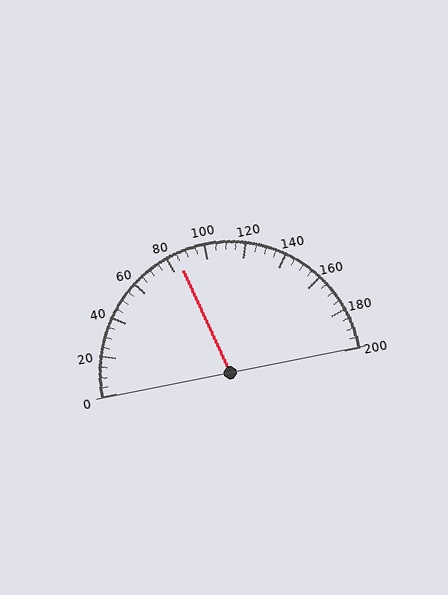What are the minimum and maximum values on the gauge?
The gauge ranges from 0 to 200.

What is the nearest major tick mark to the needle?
The nearest major tick mark is 80.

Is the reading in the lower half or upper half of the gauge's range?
The reading is in the lower half of the range (0 to 200).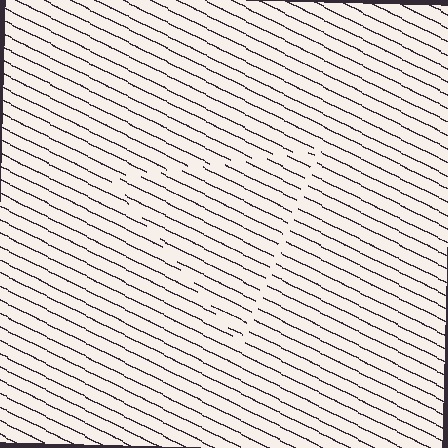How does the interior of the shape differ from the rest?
The interior of the shape contains the same grating, shifted by half a period — the contour is defined by the phase discontinuity where line-ends from the inner and outer gratings abut.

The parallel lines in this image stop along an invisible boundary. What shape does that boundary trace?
An illusory triangle. The interior of the shape contains the same grating, shifted by half a period — the contour is defined by the phase discontinuity where line-ends from the inner and outer gratings abut.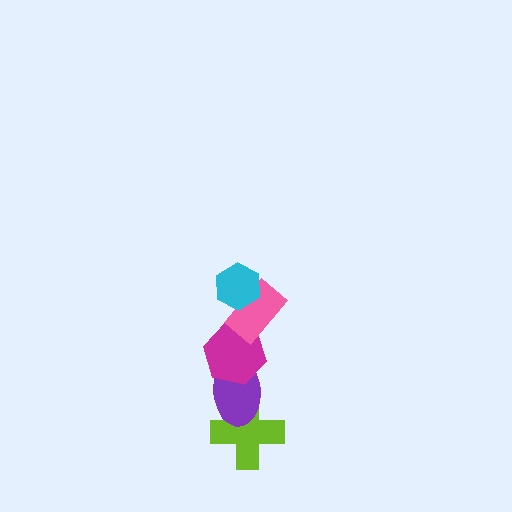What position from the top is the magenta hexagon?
The magenta hexagon is 3rd from the top.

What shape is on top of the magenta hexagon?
The pink rectangle is on top of the magenta hexagon.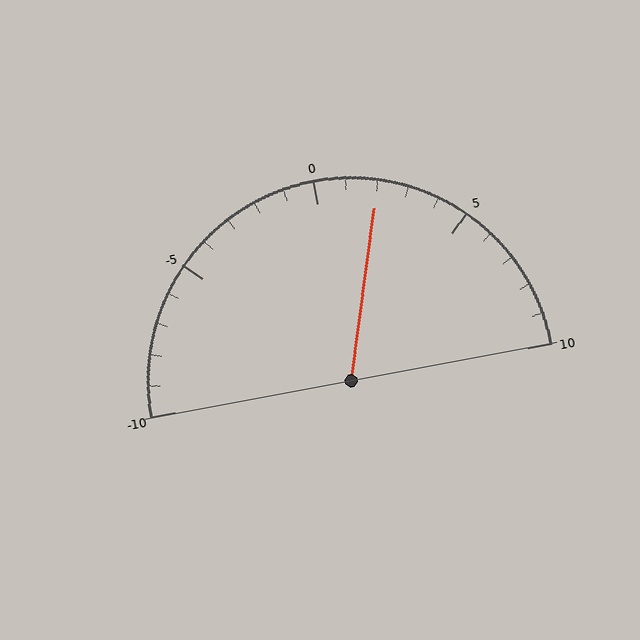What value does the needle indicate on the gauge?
The needle indicates approximately 2.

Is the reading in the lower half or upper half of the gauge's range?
The reading is in the upper half of the range (-10 to 10).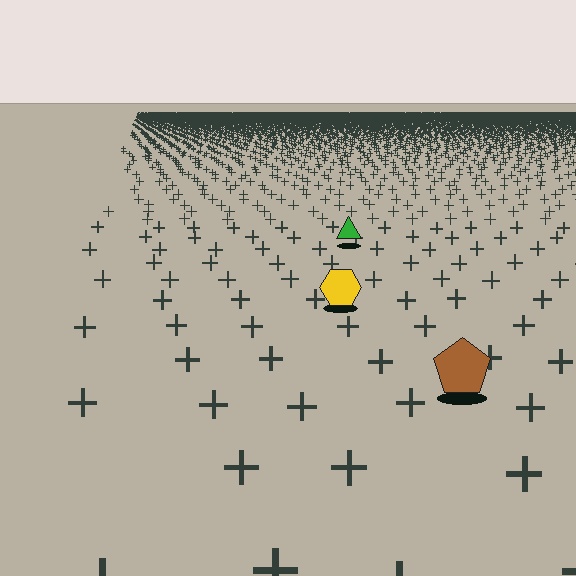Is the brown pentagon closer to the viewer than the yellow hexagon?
Yes. The brown pentagon is closer — you can tell from the texture gradient: the ground texture is coarser near it.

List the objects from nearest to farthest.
From nearest to farthest: the brown pentagon, the yellow hexagon, the green triangle.